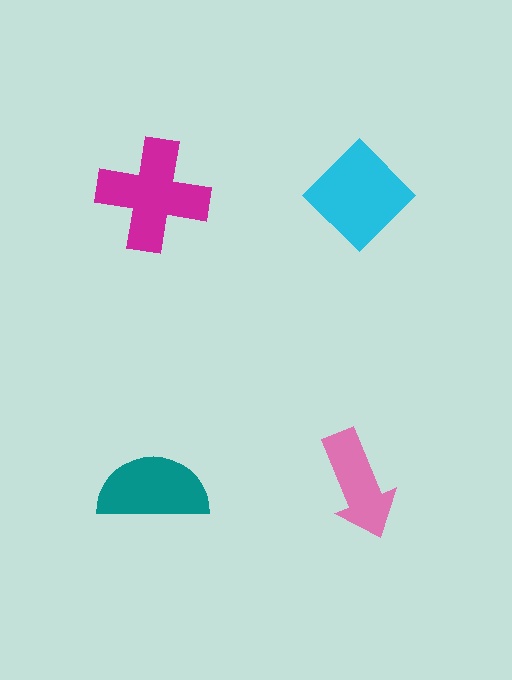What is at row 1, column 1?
A magenta cross.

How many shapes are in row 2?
2 shapes.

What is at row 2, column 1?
A teal semicircle.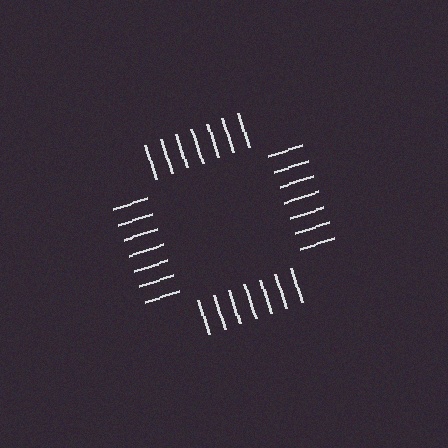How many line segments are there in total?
28 — 7 along each of the 4 edges.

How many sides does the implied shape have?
4 sides — the line-ends trace a square.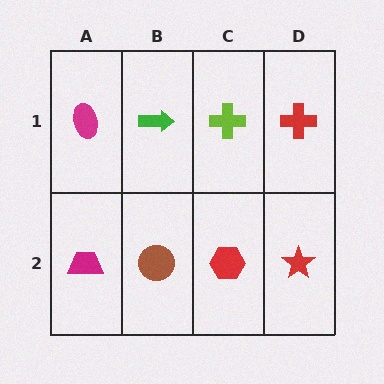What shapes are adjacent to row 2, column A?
A magenta ellipse (row 1, column A), a brown circle (row 2, column B).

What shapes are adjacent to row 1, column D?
A red star (row 2, column D), a lime cross (row 1, column C).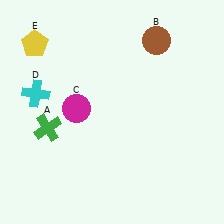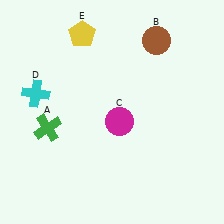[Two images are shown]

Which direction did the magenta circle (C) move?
The magenta circle (C) moved right.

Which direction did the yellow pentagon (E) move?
The yellow pentagon (E) moved right.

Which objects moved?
The objects that moved are: the magenta circle (C), the yellow pentagon (E).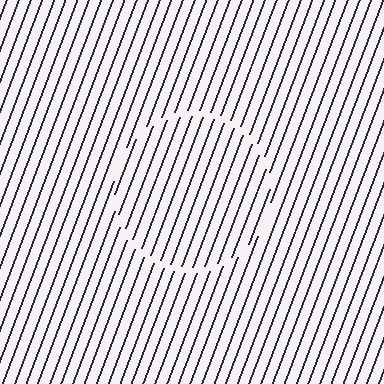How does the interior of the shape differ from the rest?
The interior of the shape contains the same grating, shifted by half a period — the contour is defined by the phase discontinuity where line-ends from the inner and outer gratings abut.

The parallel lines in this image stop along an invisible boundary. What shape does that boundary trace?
An illusory circle. The interior of the shape contains the same grating, shifted by half a period — the contour is defined by the phase discontinuity where line-ends from the inner and outer gratings abut.